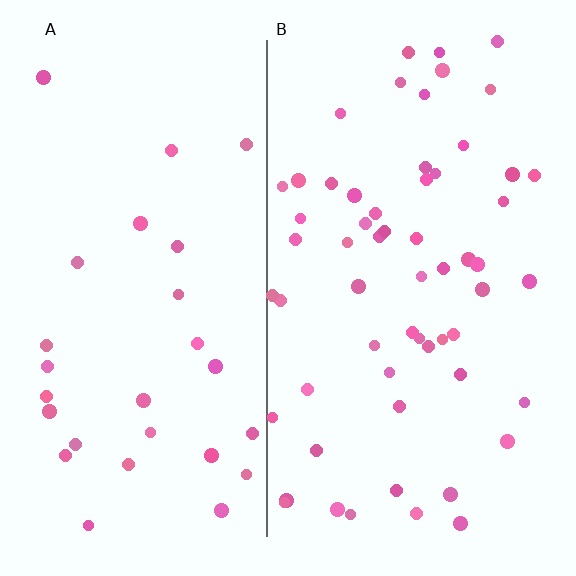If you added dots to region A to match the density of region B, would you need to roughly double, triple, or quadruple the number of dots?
Approximately double.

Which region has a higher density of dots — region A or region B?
B (the right).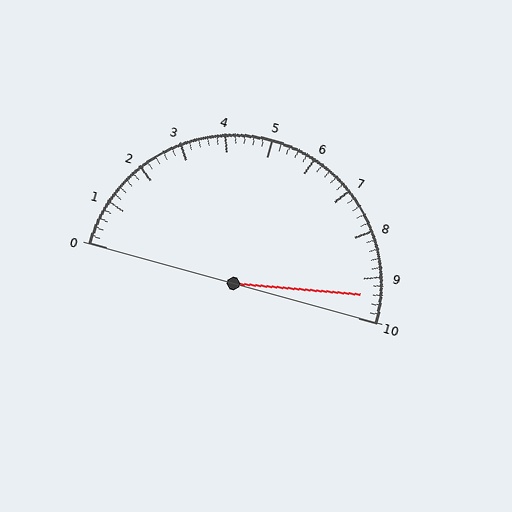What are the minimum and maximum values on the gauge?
The gauge ranges from 0 to 10.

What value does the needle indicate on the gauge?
The needle indicates approximately 9.4.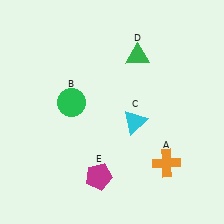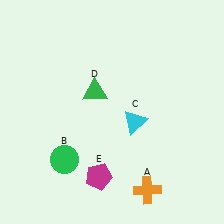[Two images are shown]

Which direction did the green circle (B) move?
The green circle (B) moved down.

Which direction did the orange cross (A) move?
The orange cross (A) moved down.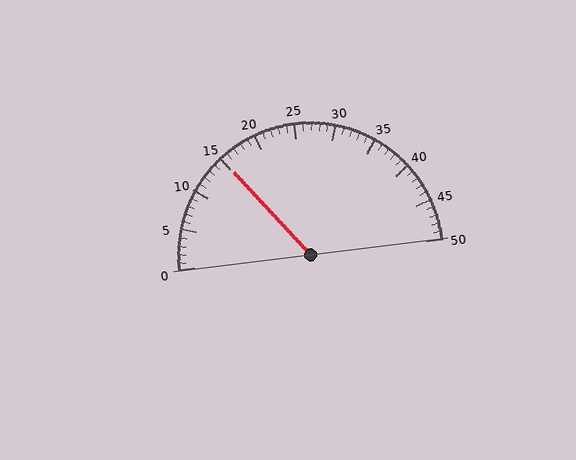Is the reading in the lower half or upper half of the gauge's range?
The reading is in the lower half of the range (0 to 50).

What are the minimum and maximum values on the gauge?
The gauge ranges from 0 to 50.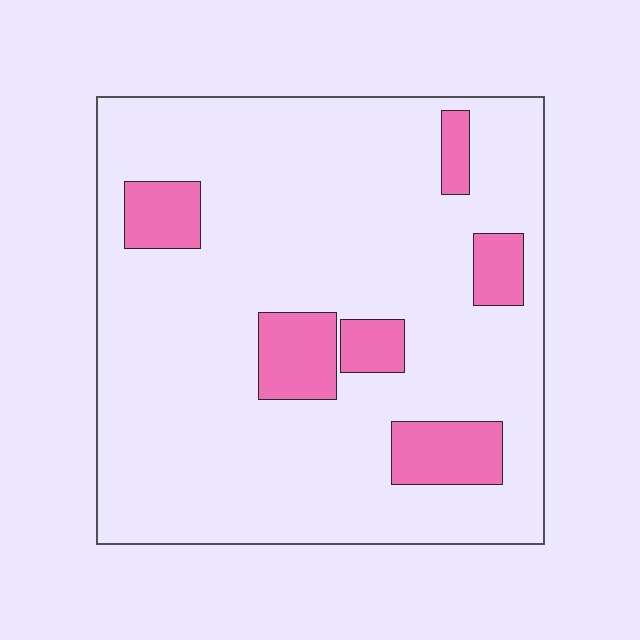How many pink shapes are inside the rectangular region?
6.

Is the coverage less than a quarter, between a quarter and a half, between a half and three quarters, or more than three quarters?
Less than a quarter.